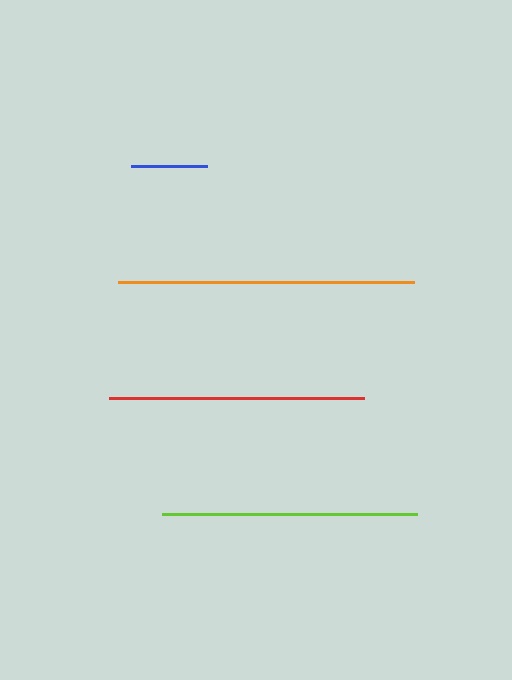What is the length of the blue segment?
The blue segment is approximately 76 pixels long.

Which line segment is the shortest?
The blue line is the shortest at approximately 76 pixels.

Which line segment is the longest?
The orange line is the longest at approximately 296 pixels.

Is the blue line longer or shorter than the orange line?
The orange line is longer than the blue line.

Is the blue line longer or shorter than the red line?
The red line is longer than the blue line.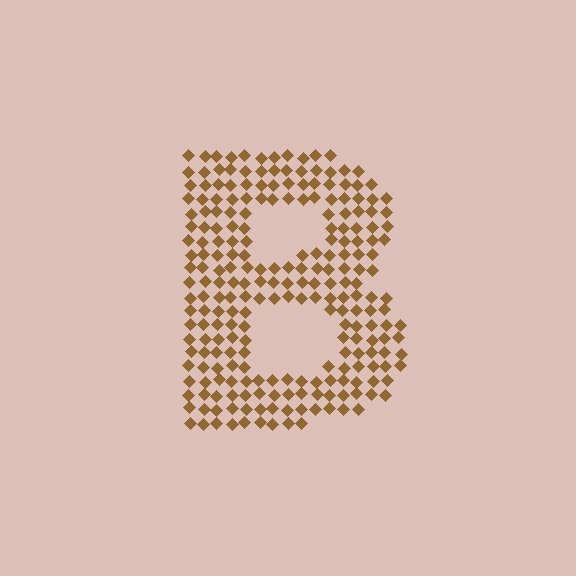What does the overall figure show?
The overall figure shows the letter B.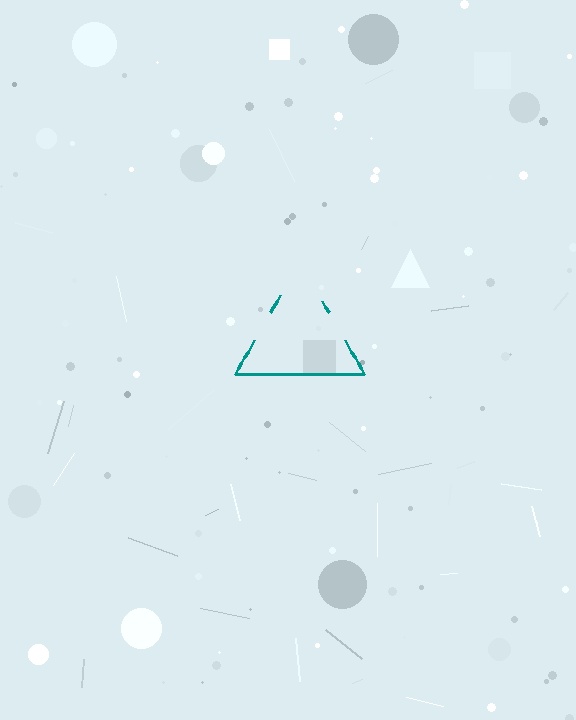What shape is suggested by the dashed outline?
The dashed outline suggests a triangle.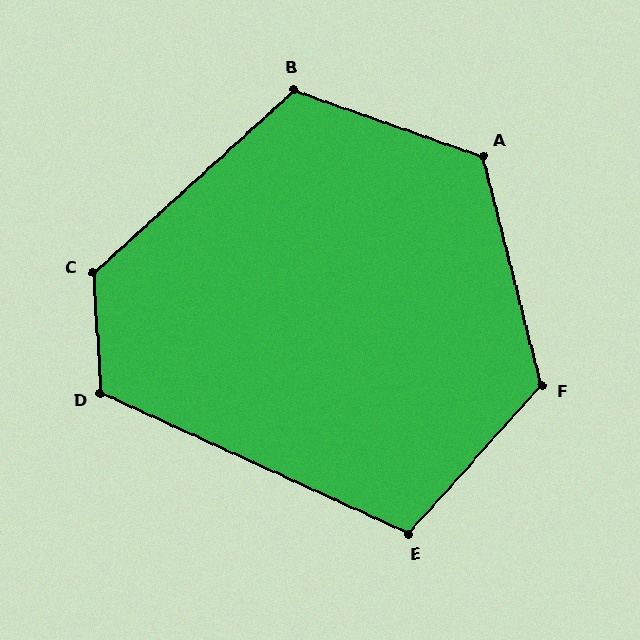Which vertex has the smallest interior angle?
E, at approximately 107 degrees.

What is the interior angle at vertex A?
Approximately 124 degrees (obtuse).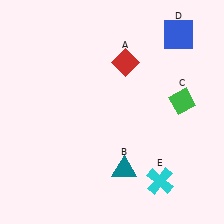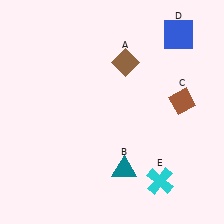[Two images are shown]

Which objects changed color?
A changed from red to brown. C changed from green to brown.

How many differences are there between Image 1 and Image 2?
There are 2 differences between the two images.